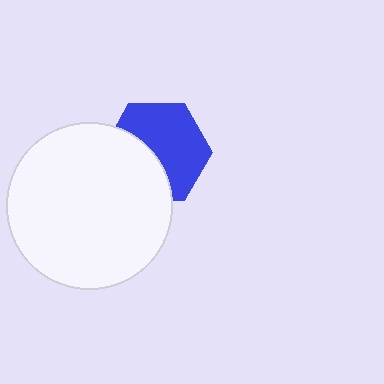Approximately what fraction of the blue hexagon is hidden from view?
Roughly 40% of the blue hexagon is hidden behind the white circle.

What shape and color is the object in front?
The object in front is a white circle.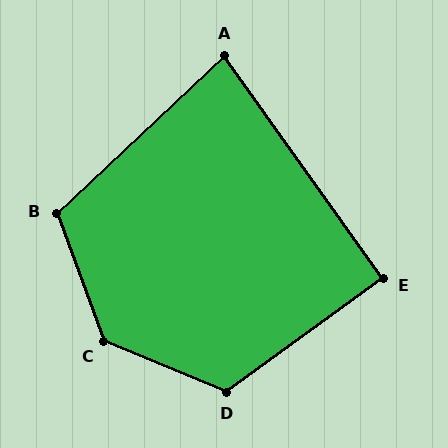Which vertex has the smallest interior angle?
A, at approximately 82 degrees.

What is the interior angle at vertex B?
Approximately 113 degrees (obtuse).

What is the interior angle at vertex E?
Approximately 90 degrees (approximately right).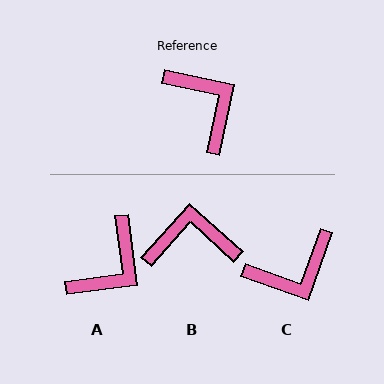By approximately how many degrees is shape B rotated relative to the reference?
Approximately 60 degrees counter-clockwise.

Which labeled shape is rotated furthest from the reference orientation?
C, about 98 degrees away.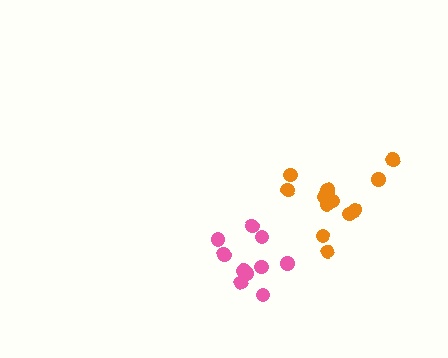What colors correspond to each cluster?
The clusters are colored: pink, orange.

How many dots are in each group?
Group 1: 10 dots, Group 2: 12 dots (22 total).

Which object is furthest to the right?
The orange cluster is rightmost.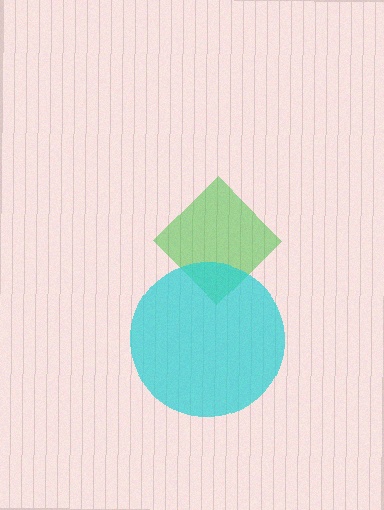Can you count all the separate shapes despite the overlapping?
Yes, there are 2 separate shapes.